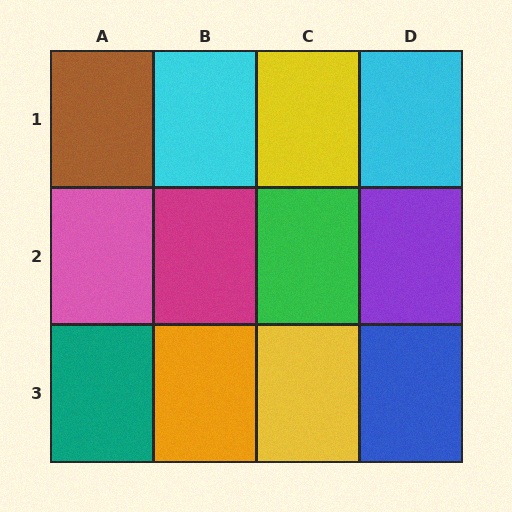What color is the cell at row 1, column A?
Brown.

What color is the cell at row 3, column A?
Teal.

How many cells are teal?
1 cell is teal.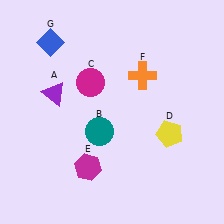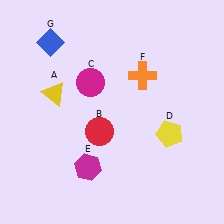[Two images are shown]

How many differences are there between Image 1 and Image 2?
There are 2 differences between the two images.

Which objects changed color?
A changed from purple to yellow. B changed from teal to red.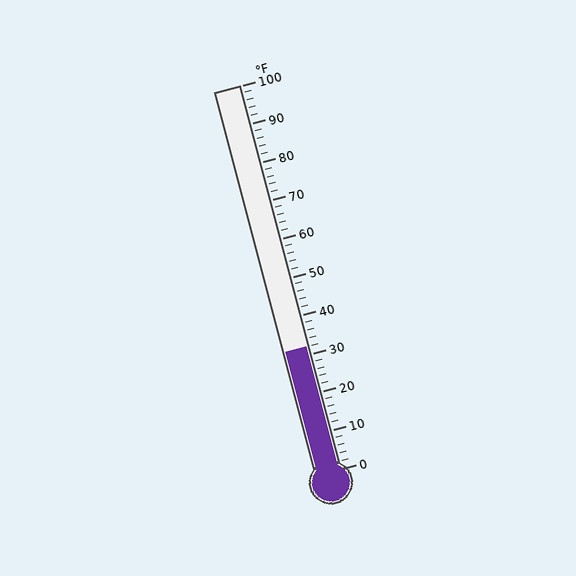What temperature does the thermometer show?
The thermometer shows approximately 32°F.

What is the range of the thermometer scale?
The thermometer scale ranges from 0°F to 100°F.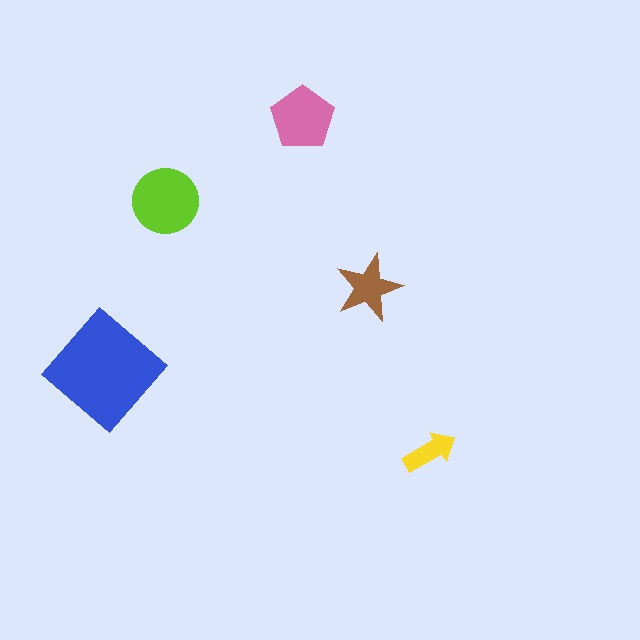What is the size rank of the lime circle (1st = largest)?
2nd.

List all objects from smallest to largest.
The yellow arrow, the brown star, the pink pentagon, the lime circle, the blue diamond.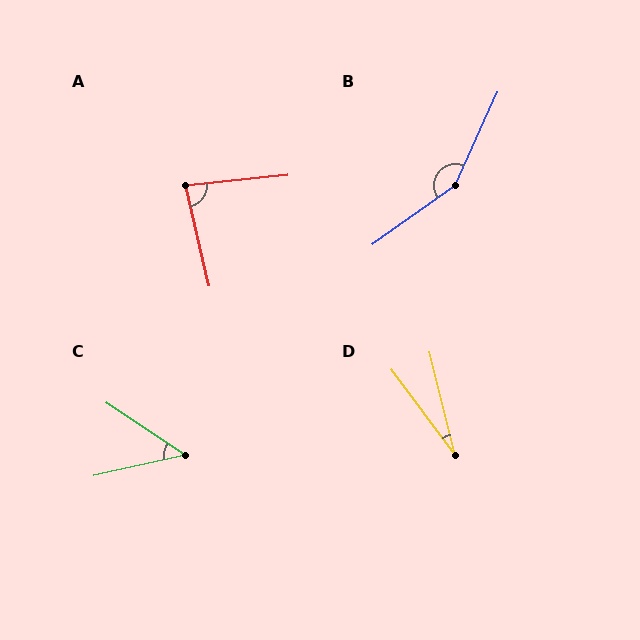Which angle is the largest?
B, at approximately 150 degrees.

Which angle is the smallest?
D, at approximately 23 degrees.